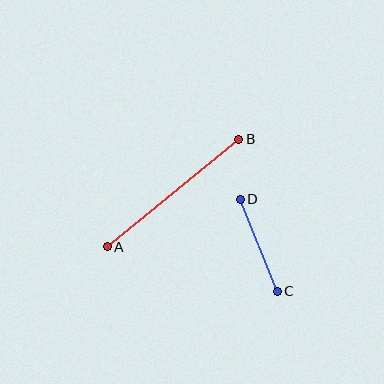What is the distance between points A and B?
The distance is approximately 170 pixels.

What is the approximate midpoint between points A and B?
The midpoint is at approximately (173, 193) pixels.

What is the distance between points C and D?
The distance is approximately 99 pixels.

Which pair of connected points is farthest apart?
Points A and B are farthest apart.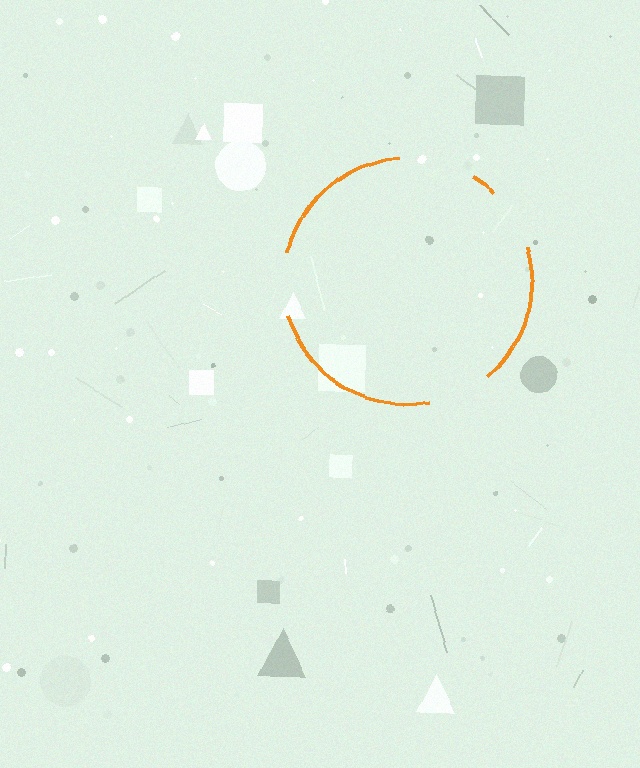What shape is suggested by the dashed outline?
The dashed outline suggests a circle.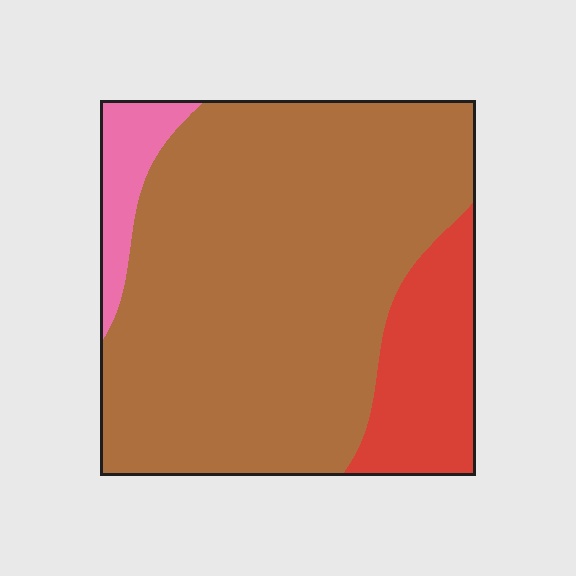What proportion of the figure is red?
Red takes up about one sixth (1/6) of the figure.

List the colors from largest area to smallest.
From largest to smallest: brown, red, pink.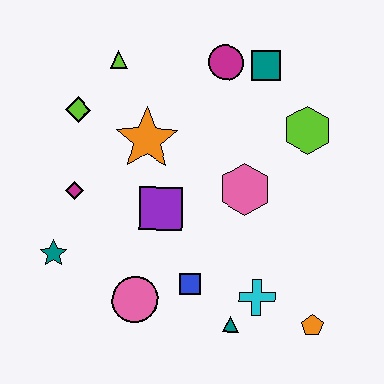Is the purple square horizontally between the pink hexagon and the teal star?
Yes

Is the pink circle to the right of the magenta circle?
No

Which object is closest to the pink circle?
The blue square is closest to the pink circle.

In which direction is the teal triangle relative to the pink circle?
The teal triangle is to the right of the pink circle.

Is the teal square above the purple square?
Yes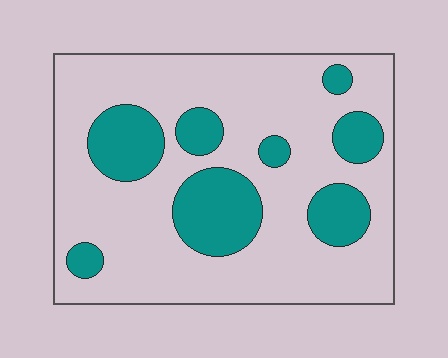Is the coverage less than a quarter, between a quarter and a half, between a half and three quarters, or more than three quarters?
Less than a quarter.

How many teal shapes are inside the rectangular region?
8.